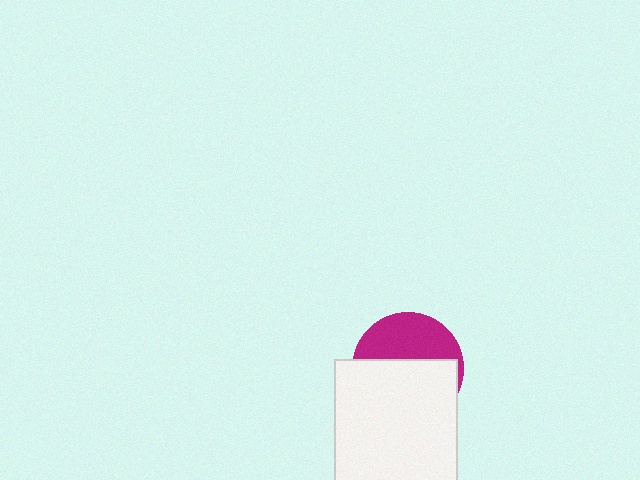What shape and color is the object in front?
The object in front is a white square.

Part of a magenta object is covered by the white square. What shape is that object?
It is a circle.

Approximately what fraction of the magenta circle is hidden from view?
Roughly 58% of the magenta circle is hidden behind the white square.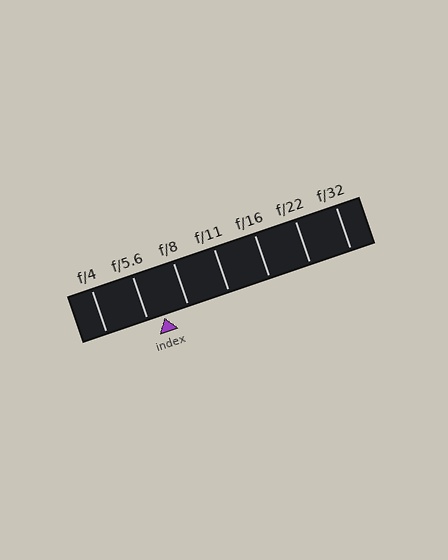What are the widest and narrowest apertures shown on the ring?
The widest aperture shown is f/4 and the narrowest is f/32.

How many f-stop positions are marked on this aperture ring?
There are 7 f-stop positions marked.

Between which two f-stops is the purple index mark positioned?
The index mark is between f/5.6 and f/8.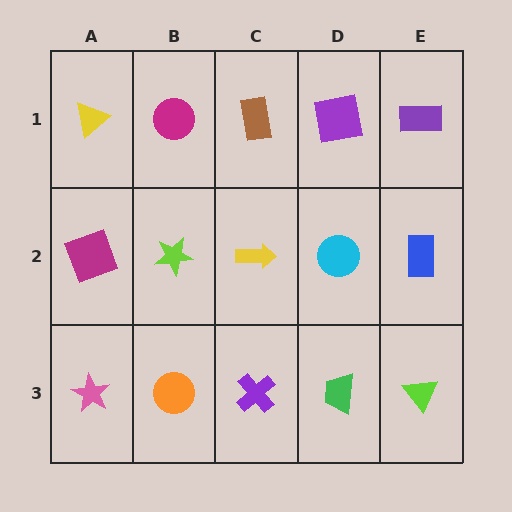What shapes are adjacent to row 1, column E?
A blue rectangle (row 2, column E), a purple square (row 1, column D).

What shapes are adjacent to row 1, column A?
A magenta square (row 2, column A), a magenta circle (row 1, column B).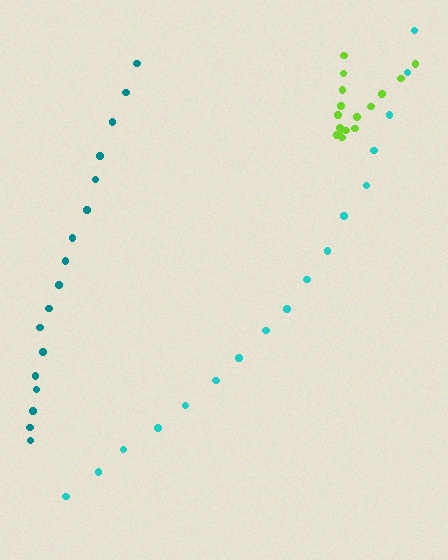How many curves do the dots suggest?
There are 3 distinct paths.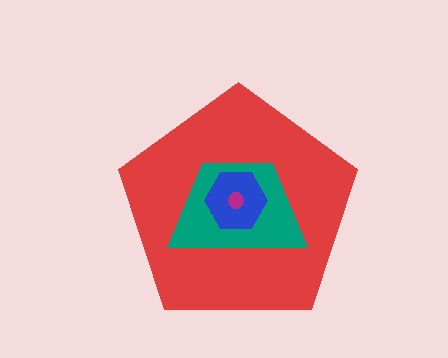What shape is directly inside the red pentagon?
The teal trapezoid.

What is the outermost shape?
The red pentagon.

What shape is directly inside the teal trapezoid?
The blue hexagon.